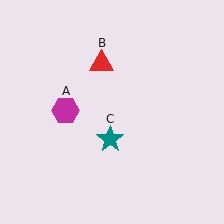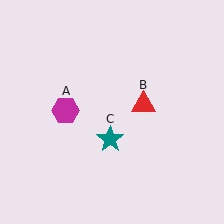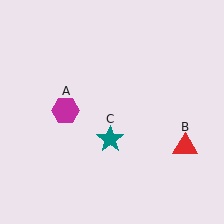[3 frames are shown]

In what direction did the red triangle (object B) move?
The red triangle (object B) moved down and to the right.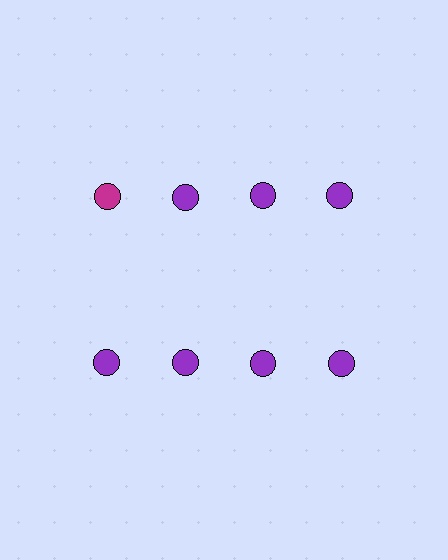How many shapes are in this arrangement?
There are 8 shapes arranged in a grid pattern.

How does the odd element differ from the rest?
It has a different color: magenta instead of purple.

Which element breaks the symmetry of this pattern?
The magenta circle in the top row, leftmost column breaks the symmetry. All other shapes are purple circles.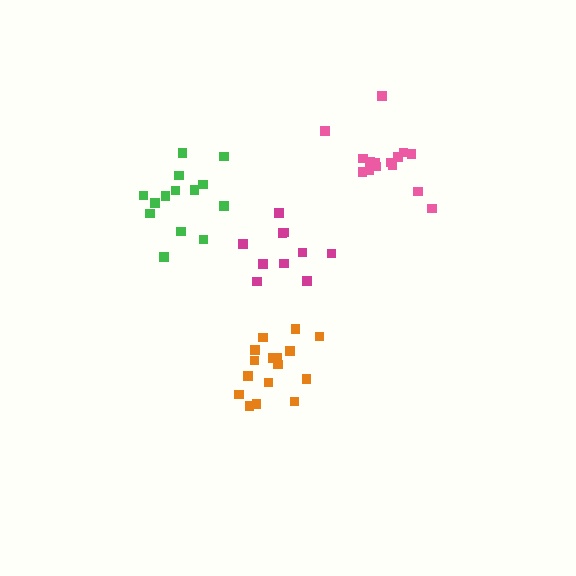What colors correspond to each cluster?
The clusters are colored: green, orange, magenta, pink.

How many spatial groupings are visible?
There are 4 spatial groupings.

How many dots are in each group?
Group 1: 14 dots, Group 2: 16 dots, Group 3: 10 dots, Group 4: 15 dots (55 total).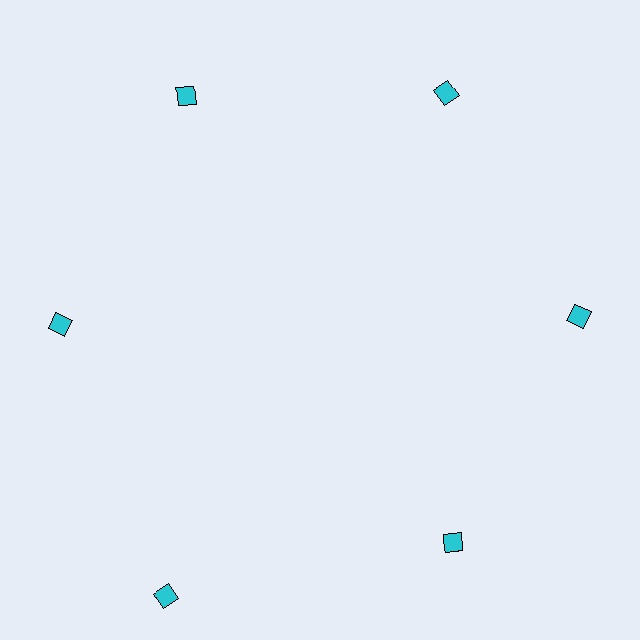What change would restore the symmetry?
The symmetry would be restored by moving it inward, back onto the ring so that all 6 diamonds sit at equal angles and equal distance from the center.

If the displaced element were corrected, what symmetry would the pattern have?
It would have 6-fold rotational symmetry — the pattern would map onto itself every 60 degrees.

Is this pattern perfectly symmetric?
No. The 6 cyan diamonds are arranged in a ring, but one element near the 7 o'clock position is pushed outward from the center, breaking the 6-fold rotational symmetry.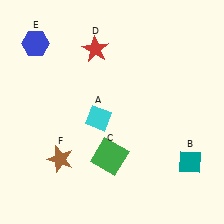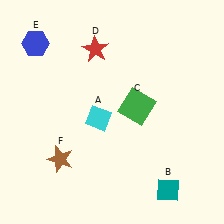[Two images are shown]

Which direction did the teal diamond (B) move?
The teal diamond (B) moved down.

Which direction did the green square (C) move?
The green square (C) moved up.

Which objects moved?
The objects that moved are: the teal diamond (B), the green square (C).